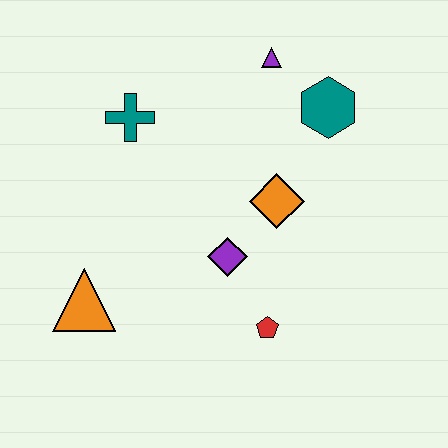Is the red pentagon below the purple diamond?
Yes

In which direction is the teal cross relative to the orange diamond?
The teal cross is to the left of the orange diamond.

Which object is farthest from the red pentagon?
The purple triangle is farthest from the red pentagon.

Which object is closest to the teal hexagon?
The purple triangle is closest to the teal hexagon.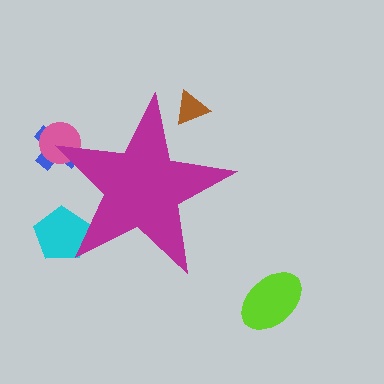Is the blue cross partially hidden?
Yes, the blue cross is partially hidden behind the magenta star.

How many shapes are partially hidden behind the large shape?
4 shapes are partially hidden.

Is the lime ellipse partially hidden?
No, the lime ellipse is fully visible.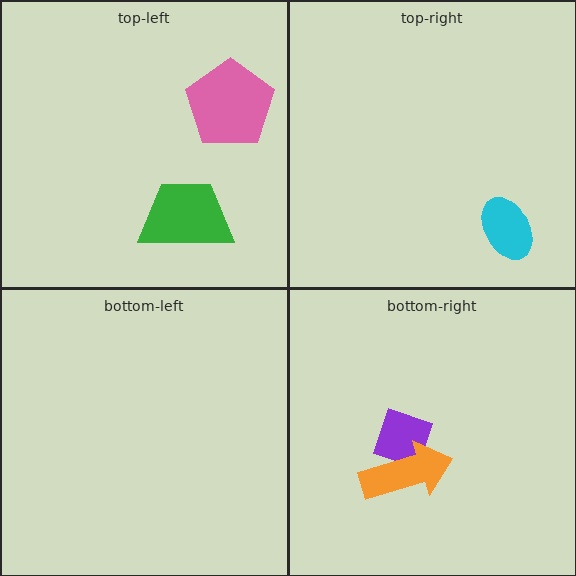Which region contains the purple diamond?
The bottom-right region.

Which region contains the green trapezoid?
The top-left region.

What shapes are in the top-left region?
The pink pentagon, the green trapezoid.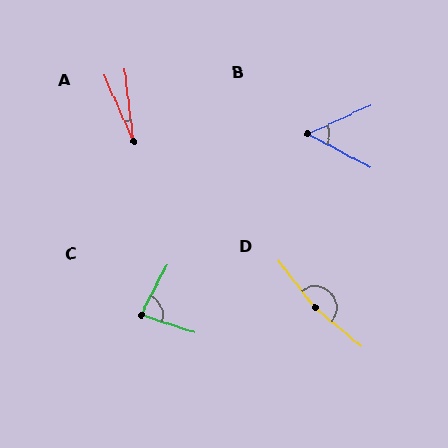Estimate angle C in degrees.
Approximately 80 degrees.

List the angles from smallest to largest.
A (17°), B (53°), C (80°), D (168°).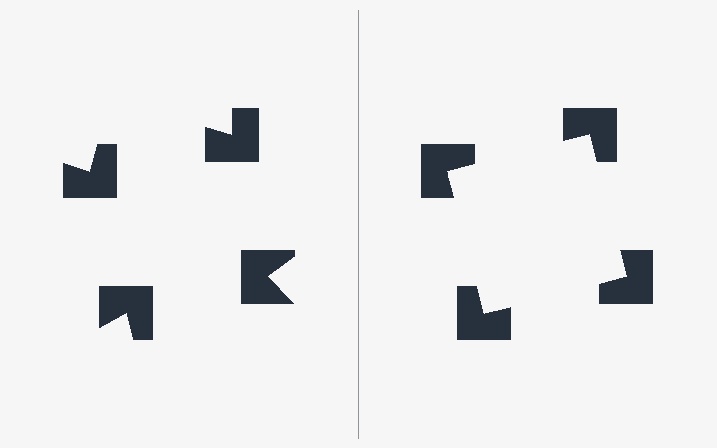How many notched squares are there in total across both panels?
8 — 4 on each side.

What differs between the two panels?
The notched squares are positioned identically on both sides; only the wedge orientations differ. On the right they align to a square; on the left they are misaligned.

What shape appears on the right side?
An illusory square.